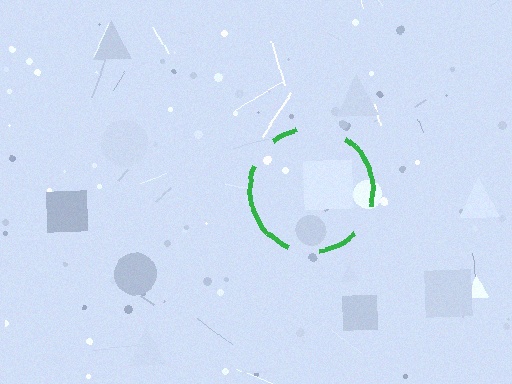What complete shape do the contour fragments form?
The contour fragments form a circle.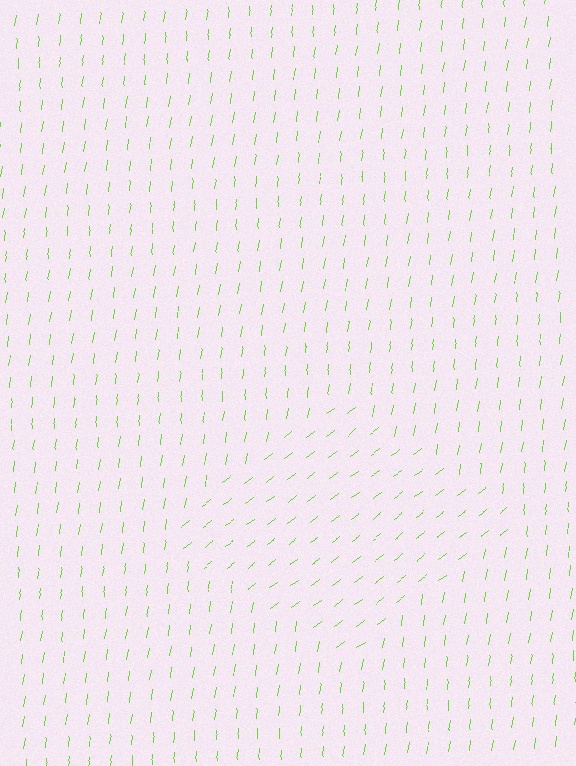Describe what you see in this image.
The image is filled with small lime line segments. A diamond region in the image has lines oriented differently from the surrounding lines, creating a visible texture boundary.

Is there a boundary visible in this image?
Yes, there is a texture boundary formed by a change in line orientation.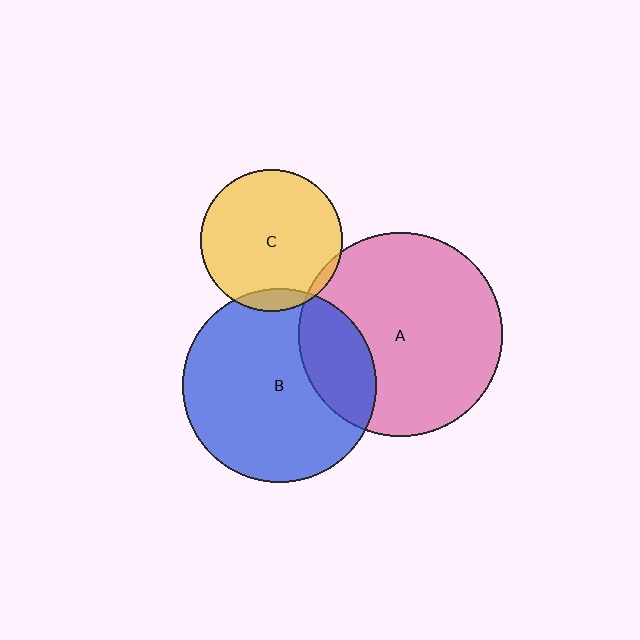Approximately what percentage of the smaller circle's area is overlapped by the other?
Approximately 10%.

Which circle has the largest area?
Circle A (pink).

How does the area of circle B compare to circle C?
Approximately 1.9 times.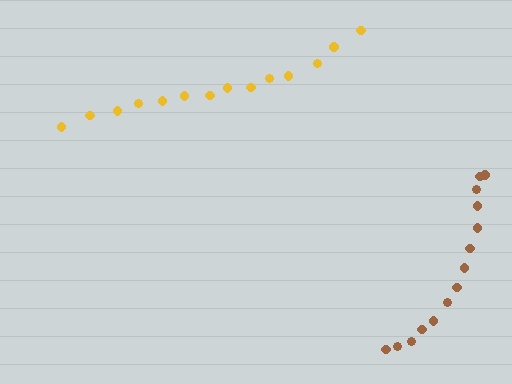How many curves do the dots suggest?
There are 2 distinct paths.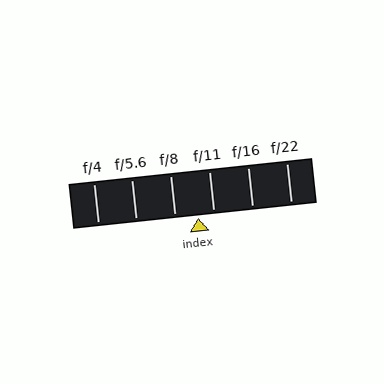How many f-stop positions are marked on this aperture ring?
There are 6 f-stop positions marked.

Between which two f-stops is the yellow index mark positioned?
The index mark is between f/8 and f/11.